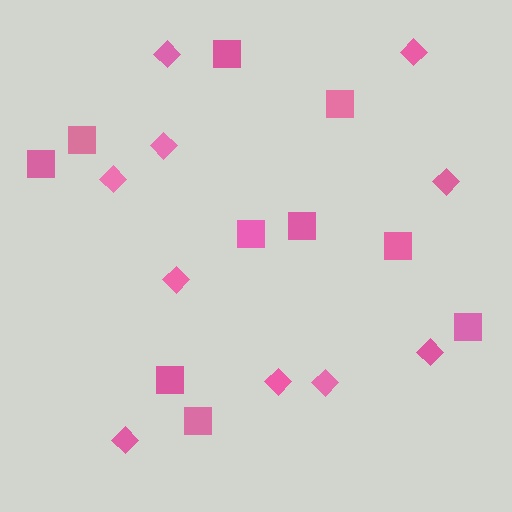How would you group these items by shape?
There are 2 groups: one group of diamonds (10) and one group of squares (10).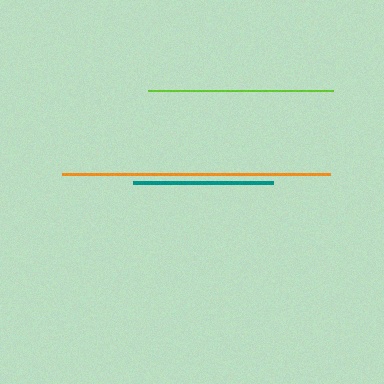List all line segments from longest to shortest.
From longest to shortest: orange, lime, teal.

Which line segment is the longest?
The orange line is the longest at approximately 268 pixels.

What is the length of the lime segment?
The lime segment is approximately 185 pixels long.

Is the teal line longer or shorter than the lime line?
The lime line is longer than the teal line.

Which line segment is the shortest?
The teal line is the shortest at approximately 140 pixels.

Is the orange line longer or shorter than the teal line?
The orange line is longer than the teal line.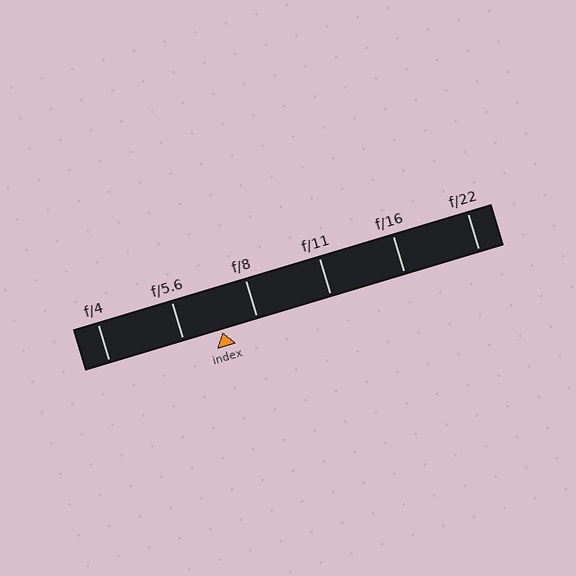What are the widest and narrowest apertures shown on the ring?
The widest aperture shown is f/4 and the narrowest is f/22.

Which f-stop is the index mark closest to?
The index mark is closest to f/8.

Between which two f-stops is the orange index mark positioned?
The index mark is between f/5.6 and f/8.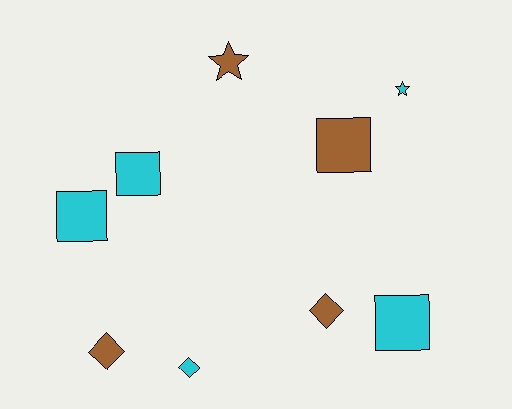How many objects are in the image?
There are 9 objects.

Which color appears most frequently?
Cyan, with 5 objects.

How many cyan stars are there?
There is 1 cyan star.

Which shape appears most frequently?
Square, with 4 objects.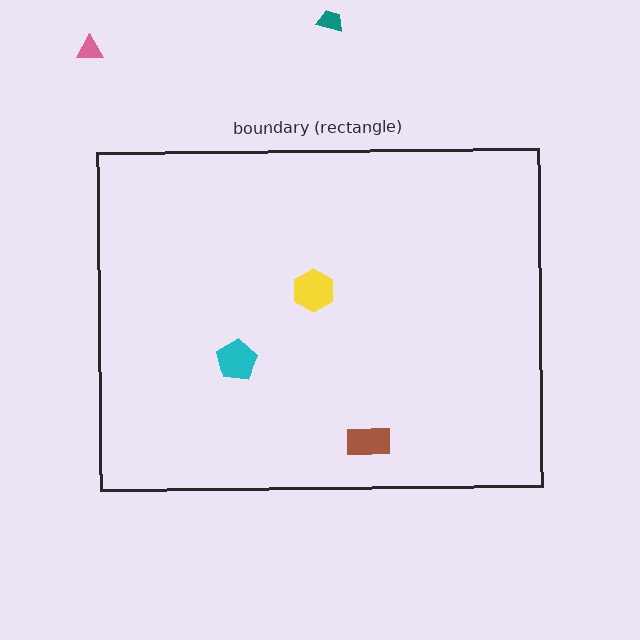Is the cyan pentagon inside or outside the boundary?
Inside.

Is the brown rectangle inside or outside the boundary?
Inside.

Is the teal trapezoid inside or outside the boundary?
Outside.